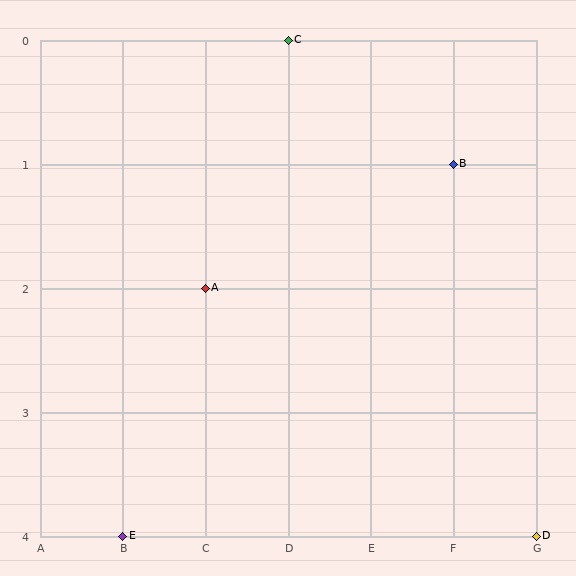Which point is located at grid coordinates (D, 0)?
Point C is at (D, 0).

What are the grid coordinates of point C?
Point C is at grid coordinates (D, 0).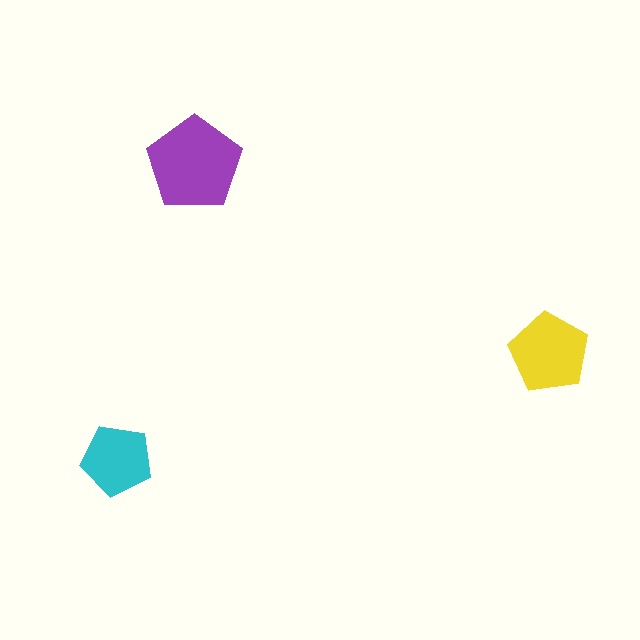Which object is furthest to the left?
The cyan pentagon is leftmost.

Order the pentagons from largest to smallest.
the purple one, the yellow one, the cyan one.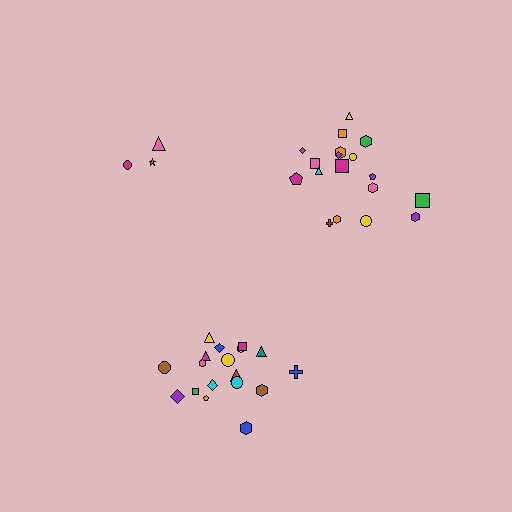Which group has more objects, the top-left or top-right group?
The top-right group.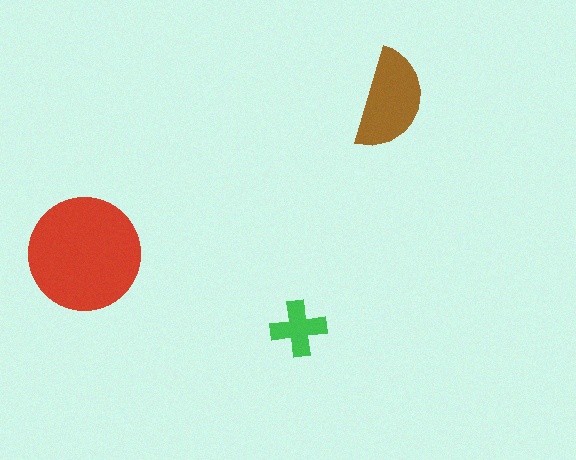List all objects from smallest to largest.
The green cross, the brown semicircle, the red circle.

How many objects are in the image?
There are 3 objects in the image.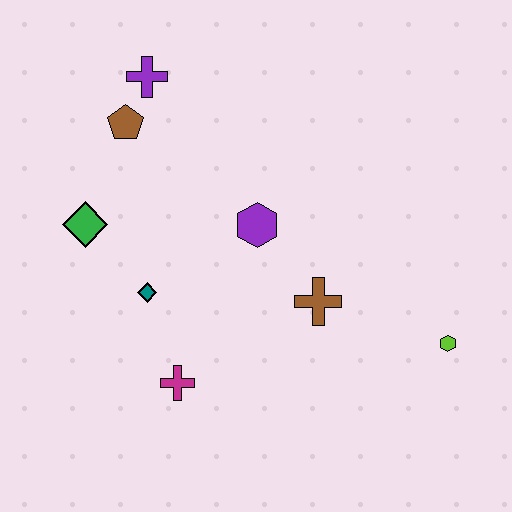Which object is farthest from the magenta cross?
The purple cross is farthest from the magenta cross.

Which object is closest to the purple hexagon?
The brown cross is closest to the purple hexagon.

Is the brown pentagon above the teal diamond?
Yes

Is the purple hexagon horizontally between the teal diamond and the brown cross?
Yes